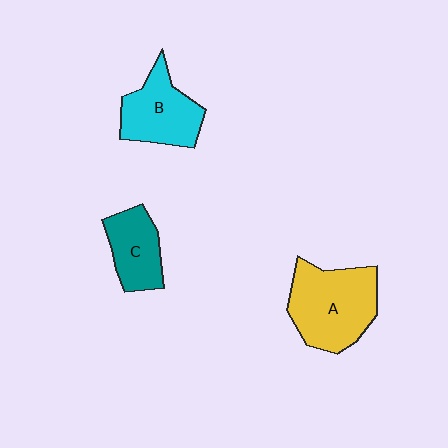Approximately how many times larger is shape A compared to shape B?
Approximately 1.3 times.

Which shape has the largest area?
Shape A (yellow).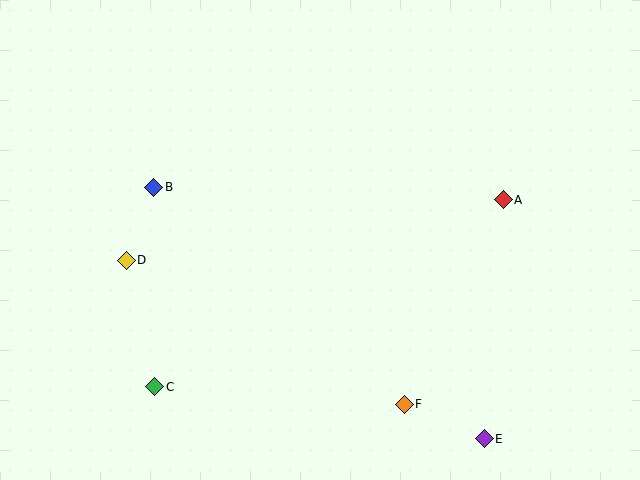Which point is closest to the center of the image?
Point B at (154, 187) is closest to the center.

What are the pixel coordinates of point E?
Point E is at (484, 439).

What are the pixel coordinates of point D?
Point D is at (126, 260).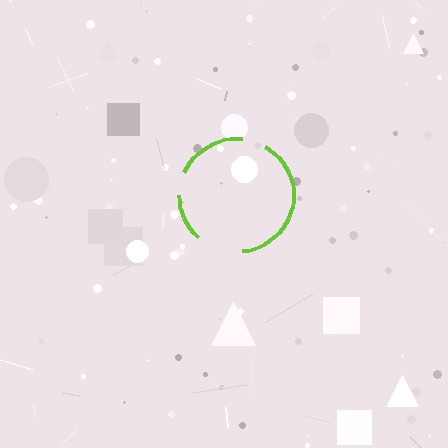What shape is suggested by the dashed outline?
The dashed outline suggests a circle.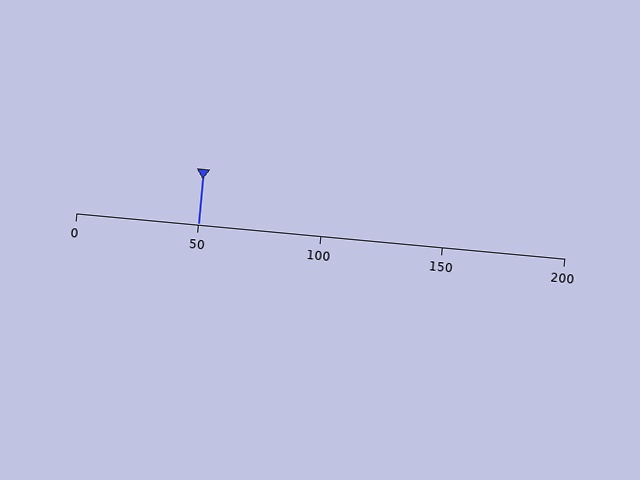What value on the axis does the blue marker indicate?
The marker indicates approximately 50.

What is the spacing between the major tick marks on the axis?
The major ticks are spaced 50 apart.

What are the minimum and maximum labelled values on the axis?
The axis runs from 0 to 200.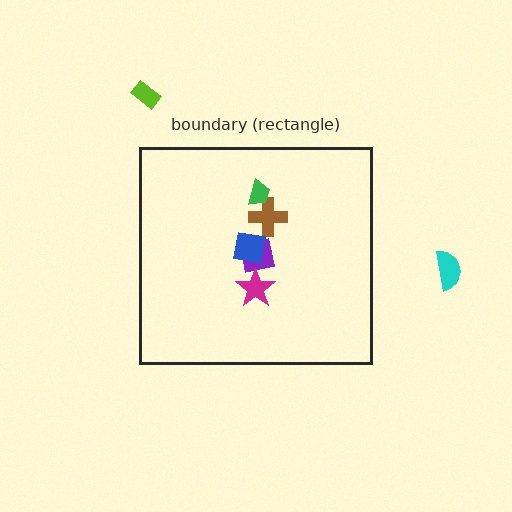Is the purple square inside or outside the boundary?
Inside.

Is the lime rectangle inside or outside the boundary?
Outside.